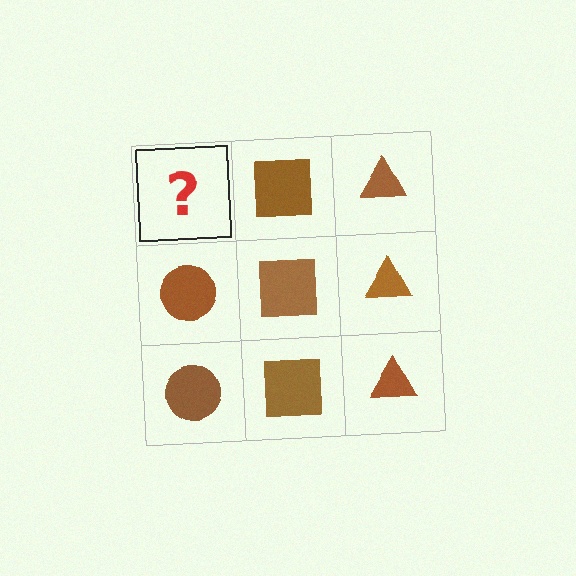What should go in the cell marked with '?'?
The missing cell should contain a brown circle.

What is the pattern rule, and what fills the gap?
The rule is that each column has a consistent shape. The gap should be filled with a brown circle.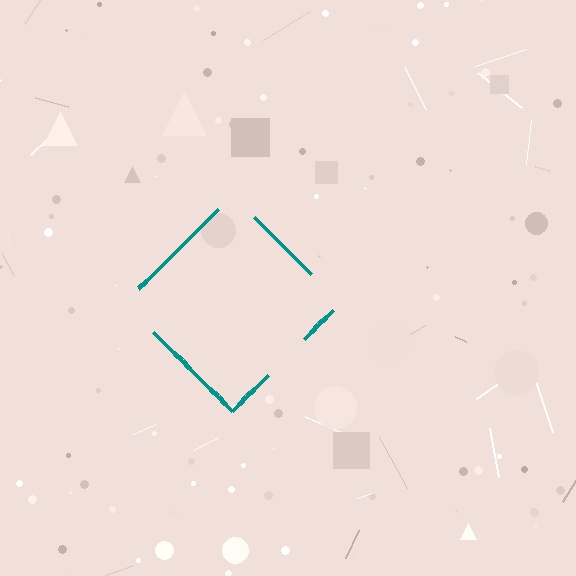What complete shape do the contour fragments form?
The contour fragments form a diamond.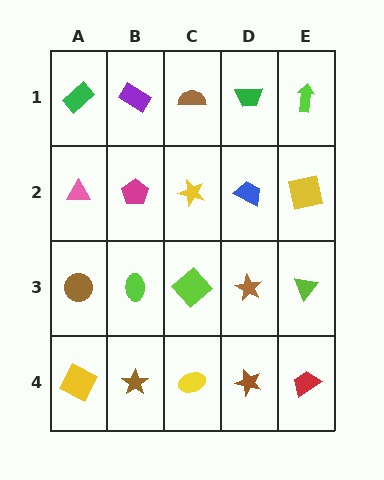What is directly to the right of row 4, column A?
A brown star.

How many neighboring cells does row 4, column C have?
3.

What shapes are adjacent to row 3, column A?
A pink triangle (row 2, column A), a yellow square (row 4, column A), a lime ellipse (row 3, column B).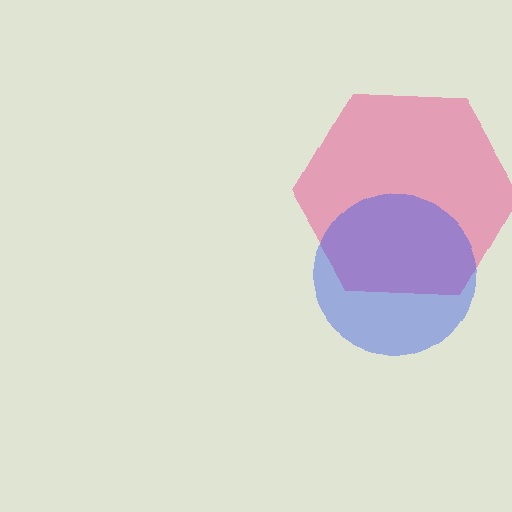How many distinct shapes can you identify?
There are 2 distinct shapes: a pink hexagon, a blue circle.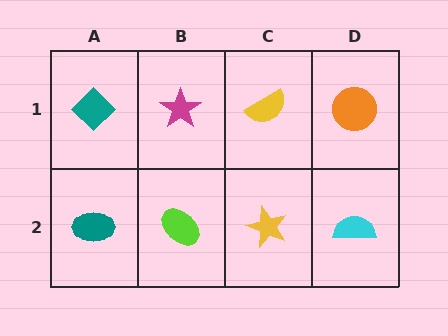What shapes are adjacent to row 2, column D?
An orange circle (row 1, column D), a yellow star (row 2, column C).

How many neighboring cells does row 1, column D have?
2.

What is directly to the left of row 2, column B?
A teal ellipse.